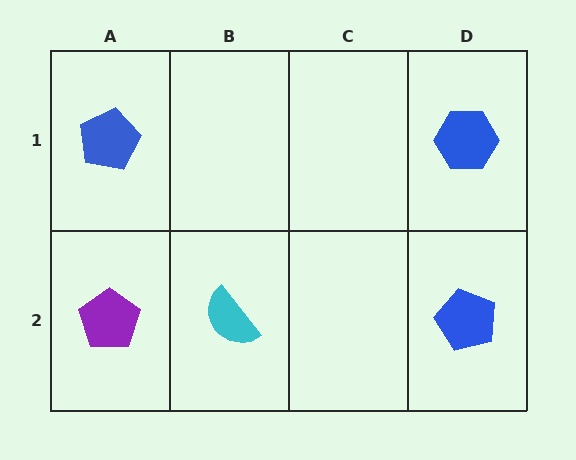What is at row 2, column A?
A purple pentagon.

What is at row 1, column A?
A blue pentagon.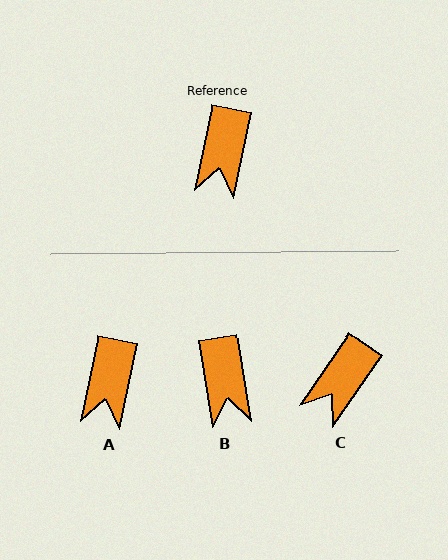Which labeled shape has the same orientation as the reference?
A.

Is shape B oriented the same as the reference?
No, it is off by about 20 degrees.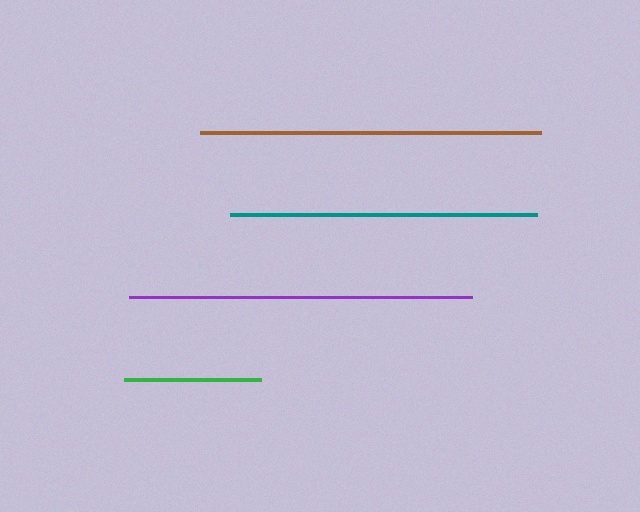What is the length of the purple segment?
The purple segment is approximately 344 pixels long.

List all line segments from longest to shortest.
From longest to shortest: purple, brown, teal, green.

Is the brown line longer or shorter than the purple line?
The purple line is longer than the brown line.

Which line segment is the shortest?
The green line is the shortest at approximately 137 pixels.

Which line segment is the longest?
The purple line is the longest at approximately 344 pixels.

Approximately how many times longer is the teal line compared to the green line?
The teal line is approximately 2.2 times the length of the green line.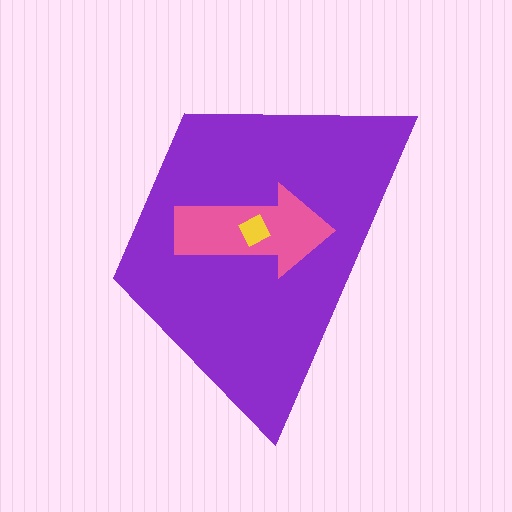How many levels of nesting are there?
3.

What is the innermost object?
The yellow diamond.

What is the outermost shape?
The purple trapezoid.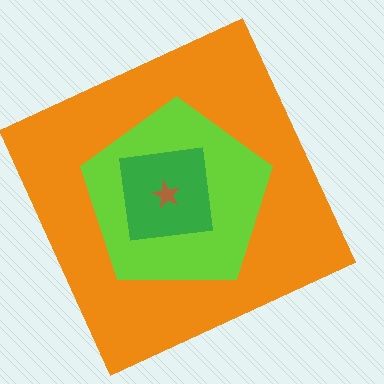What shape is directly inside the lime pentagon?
The green square.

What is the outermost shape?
The orange square.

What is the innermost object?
The brown star.